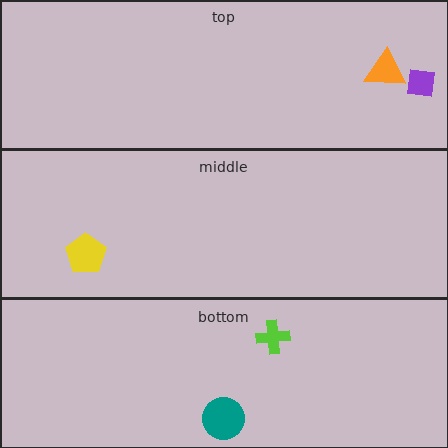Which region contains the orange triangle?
The top region.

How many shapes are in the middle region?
1.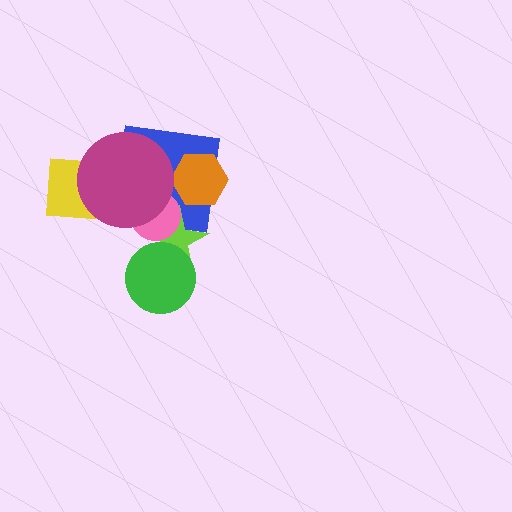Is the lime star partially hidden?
Yes, it is partially covered by another shape.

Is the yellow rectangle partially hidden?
Yes, it is partially covered by another shape.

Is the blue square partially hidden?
Yes, it is partially covered by another shape.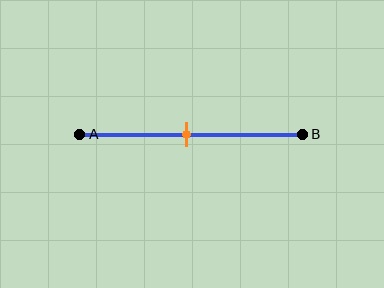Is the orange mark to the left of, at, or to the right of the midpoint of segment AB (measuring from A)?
The orange mark is approximately at the midpoint of segment AB.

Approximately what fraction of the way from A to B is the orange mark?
The orange mark is approximately 50% of the way from A to B.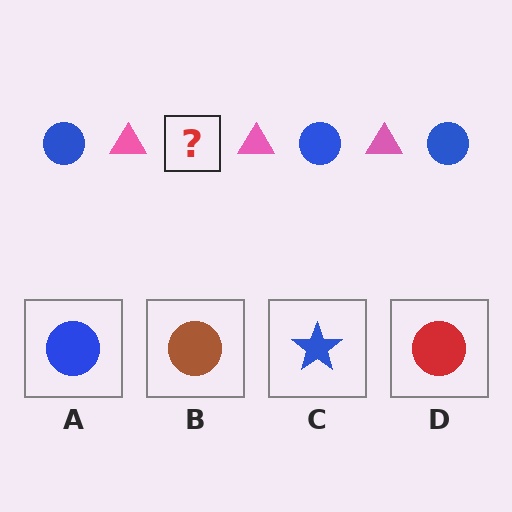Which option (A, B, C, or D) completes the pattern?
A.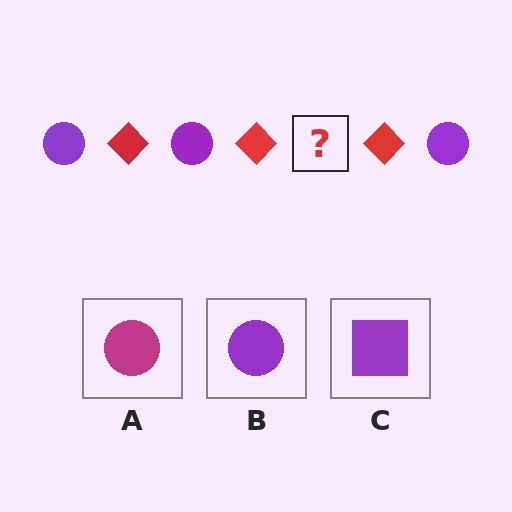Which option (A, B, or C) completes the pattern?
B.